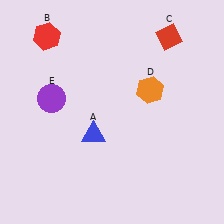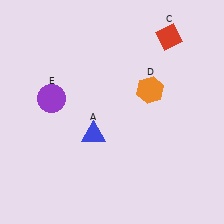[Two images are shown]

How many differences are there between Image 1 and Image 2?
There is 1 difference between the two images.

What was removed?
The red hexagon (B) was removed in Image 2.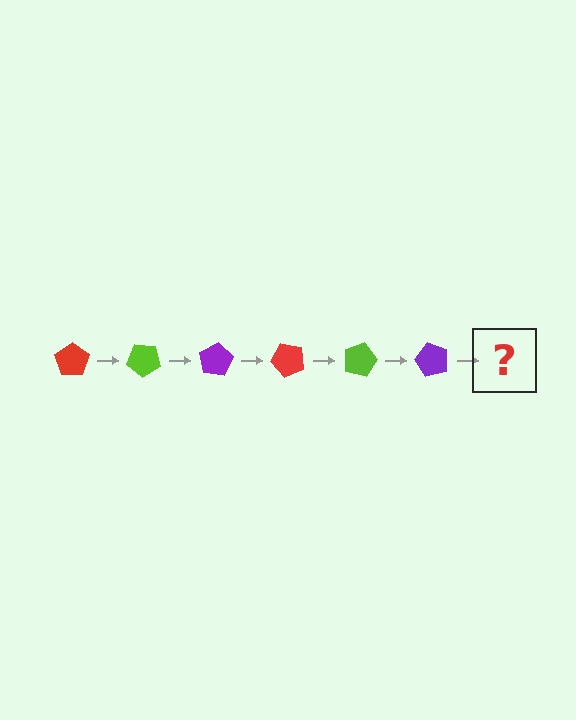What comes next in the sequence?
The next element should be a red pentagon, rotated 240 degrees from the start.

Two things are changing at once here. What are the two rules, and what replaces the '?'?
The two rules are that it rotates 40 degrees each step and the color cycles through red, lime, and purple. The '?' should be a red pentagon, rotated 240 degrees from the start.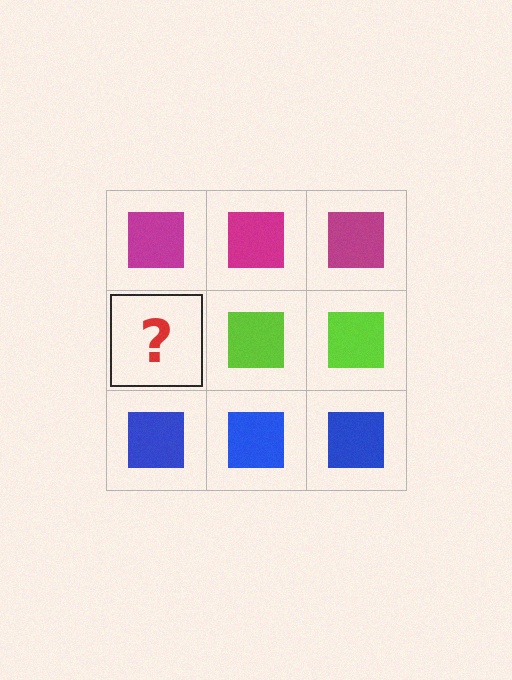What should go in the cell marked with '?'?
The missing cell should contain a lime square.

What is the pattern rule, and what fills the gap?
The rule is that each row has a consistent color. The gap should be filled with a lime square.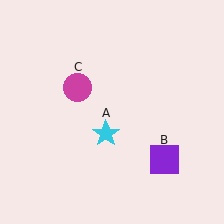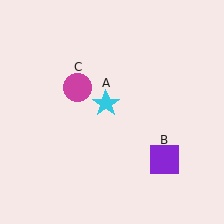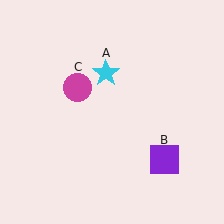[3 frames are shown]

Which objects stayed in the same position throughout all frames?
Purple square (object B) and magenta circle (object C) remained stationary.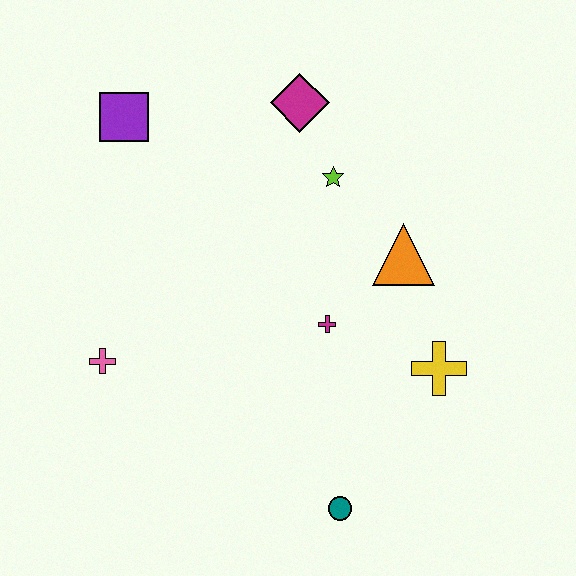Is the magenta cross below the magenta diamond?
Yes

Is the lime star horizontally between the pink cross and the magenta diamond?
No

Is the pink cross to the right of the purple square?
No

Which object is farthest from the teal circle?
The purple square is farthest from the teal circle.